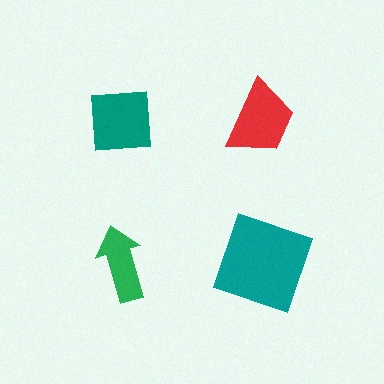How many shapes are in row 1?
2 shapes.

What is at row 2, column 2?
A teal square.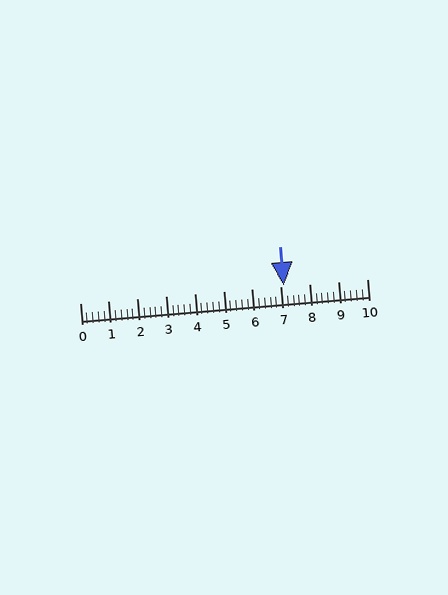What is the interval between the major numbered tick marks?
The major tick marks are spaced 1 units apart.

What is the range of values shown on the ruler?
The ruler shows values from 0 to 10.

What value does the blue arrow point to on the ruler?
The blue arrow points to approximately 7.1.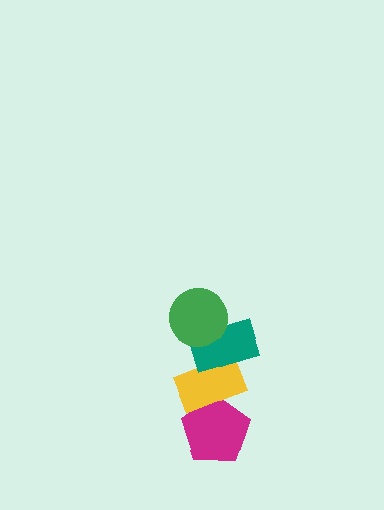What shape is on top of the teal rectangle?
The green circle is on top of the teal rectangle.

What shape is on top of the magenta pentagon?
The yellow rectangle is on top of the magenta pentagon.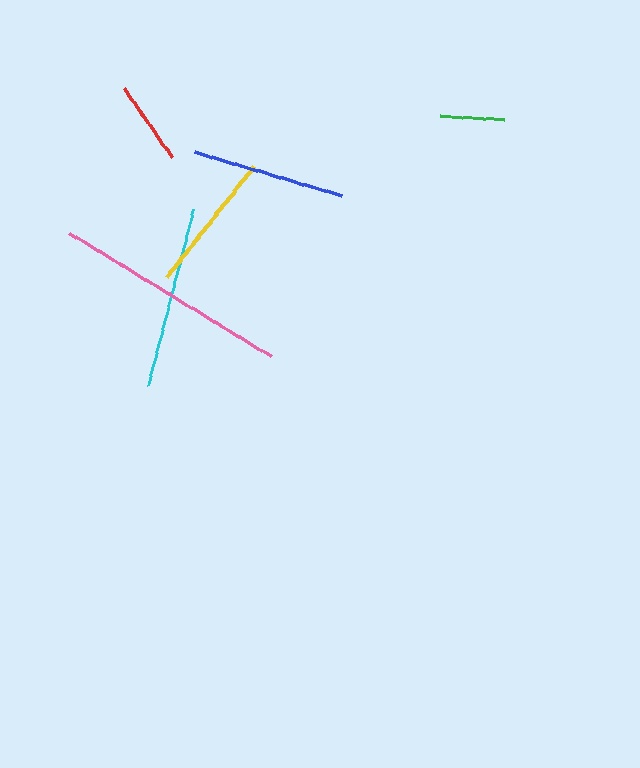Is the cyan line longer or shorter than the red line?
The cyan line is longer than the red line.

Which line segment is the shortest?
The green line is the shortest at approximately 63 pixels.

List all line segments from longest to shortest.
From longest to shortest: pink, cyan, blue, yellow, red, green.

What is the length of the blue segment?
The blue segment is approximately 154 pixels long.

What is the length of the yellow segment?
The yellow segment is approximately 142 pixels long.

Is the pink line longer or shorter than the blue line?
The pink line is longer than the blue line.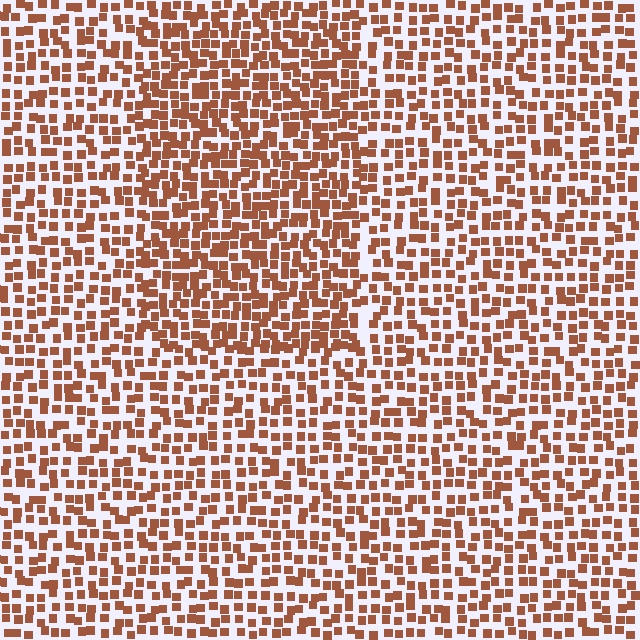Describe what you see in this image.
The image contains small brown elements arranged at two different densities. A rectangle-shaped region is visible where the elements are more densely packed than the surrounding area.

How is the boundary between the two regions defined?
The boundary is defined by a change in element density (approximately 1.5x ratio). All elements are the same color, size, and shape.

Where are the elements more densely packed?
The elements are more densely packed inside the rectangle boundary.